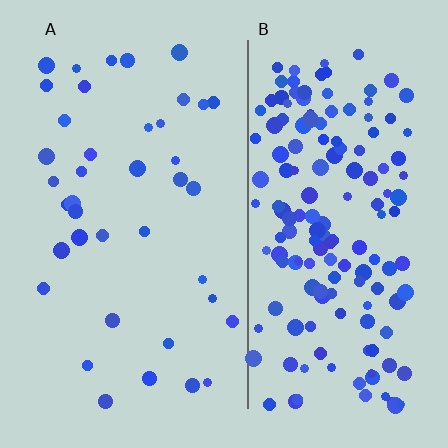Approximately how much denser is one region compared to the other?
Approximately 4.1× — region B over region A.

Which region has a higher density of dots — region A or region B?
B (the right).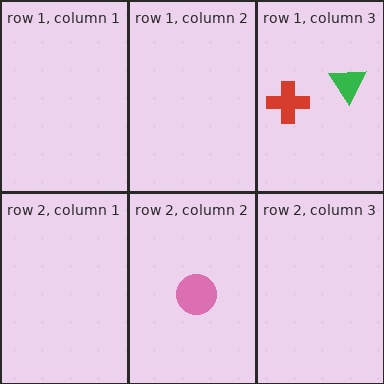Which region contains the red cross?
The row 1, column 3 region.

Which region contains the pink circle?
The row 2, column 2 region.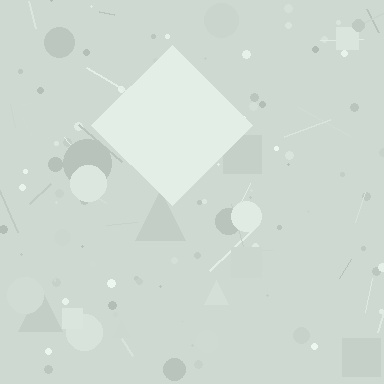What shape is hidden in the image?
A diamond is hidden in the image.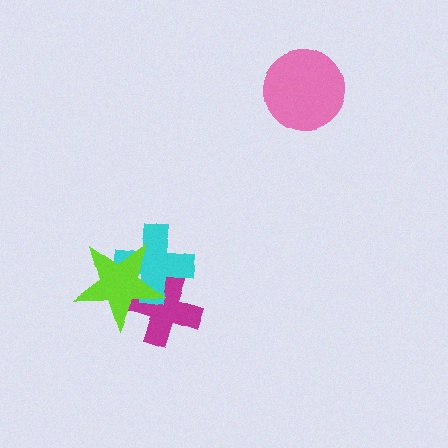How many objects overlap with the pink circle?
0 objects overlap with the pink circle.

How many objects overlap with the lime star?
2 objects overlap with the lime star.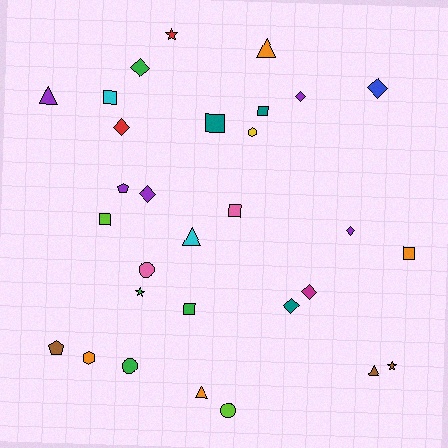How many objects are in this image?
There are 30 objects.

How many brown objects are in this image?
There are 3 brown objects.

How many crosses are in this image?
There are no crosses.